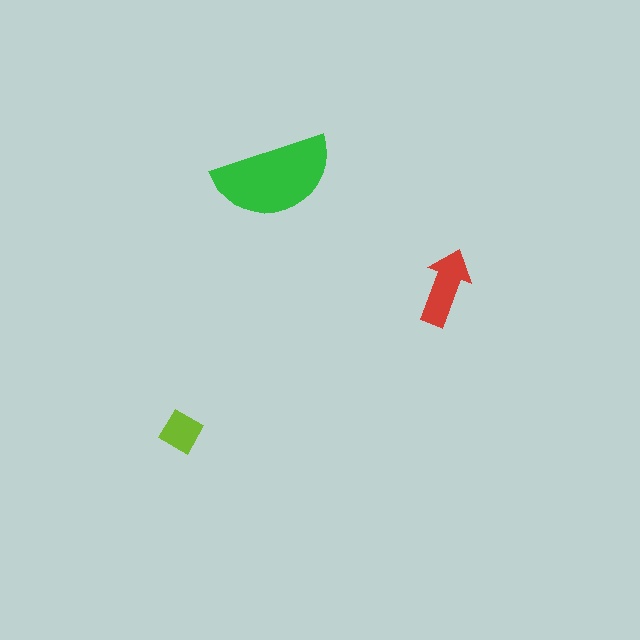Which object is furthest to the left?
The lime diamond is leftmost.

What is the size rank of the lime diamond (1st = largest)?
3rd.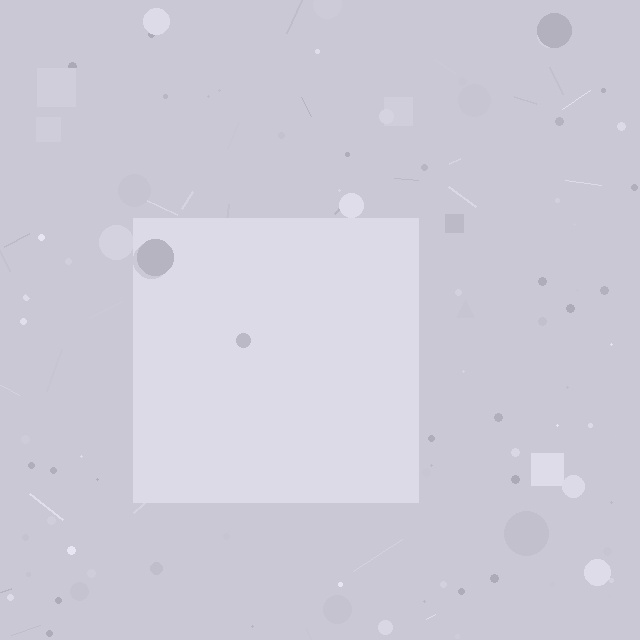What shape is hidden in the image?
A square is hidden in the image.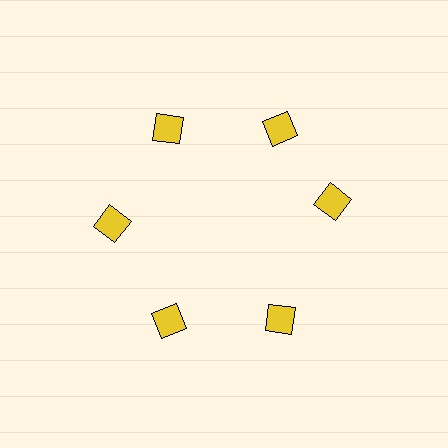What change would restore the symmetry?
The symmetry would be restored by rotating it back into even spacing with its neighbors so that all 6 squares sit at equal angles and equal distance from the center.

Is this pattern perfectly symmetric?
No. The 6 yellow squares are arranged in a ring, but one element near the 3 o'clock position is rotated out of alignment along the ring, breaking the 6-fold rotational symmetry.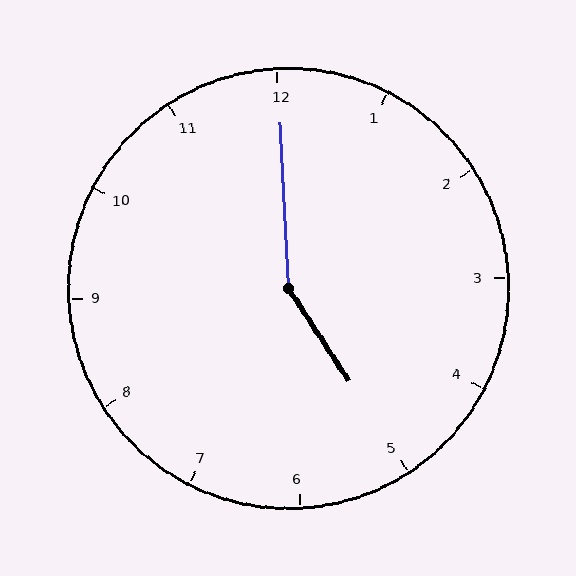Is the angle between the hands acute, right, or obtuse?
It is obtuse.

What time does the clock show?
5:00.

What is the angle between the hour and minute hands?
Approximately 150 degrees.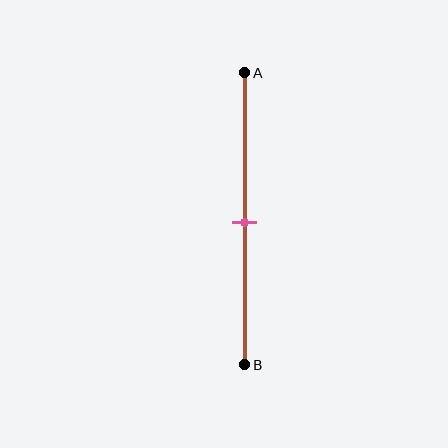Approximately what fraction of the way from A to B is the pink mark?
The pink mark is approximately 50% of the way from A to B.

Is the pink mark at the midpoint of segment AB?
Yes, the mark is approximately at the midpoint.